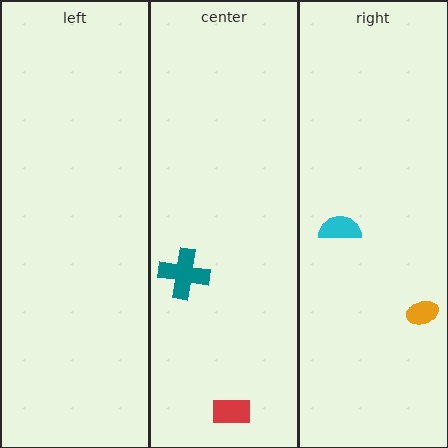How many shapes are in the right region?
2.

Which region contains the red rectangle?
The center region.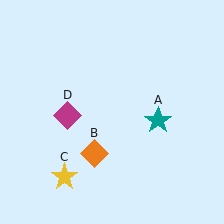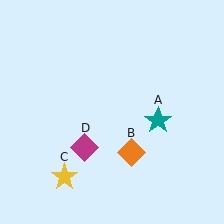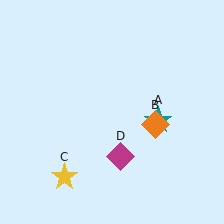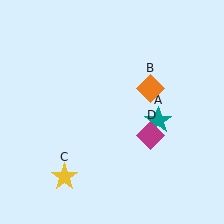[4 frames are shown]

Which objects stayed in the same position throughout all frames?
Teal star (object A) and yellow star (object C) remained stationary.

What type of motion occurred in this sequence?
The orange diamond (object B), magenta diamond (object D) rotated counterclockwise around the center of the scene.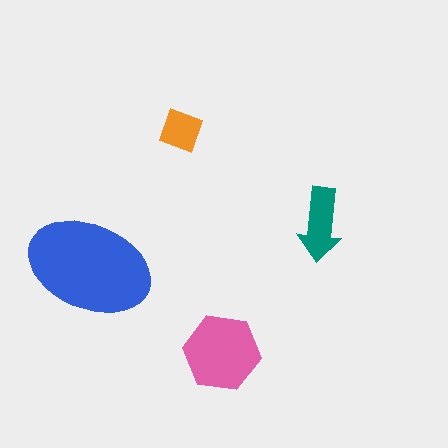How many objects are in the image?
There are 4 objects in the image.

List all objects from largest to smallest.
The blue ellipse, the pink hexagon, the teal arrow, the orange diamond.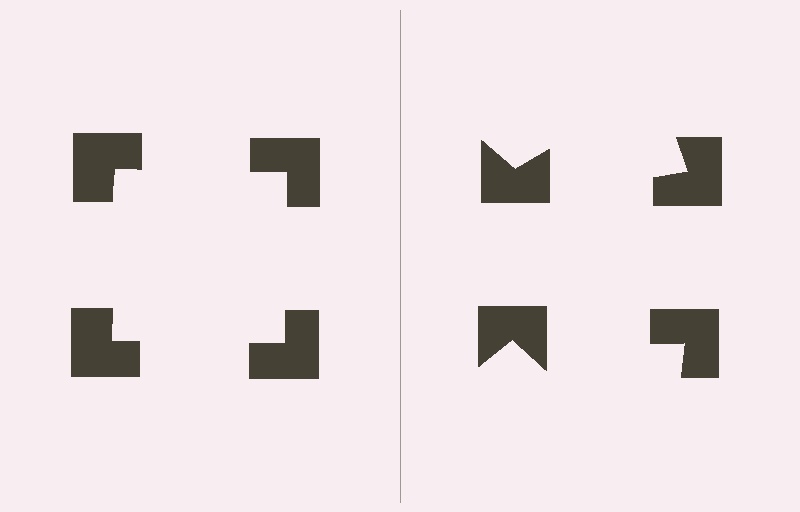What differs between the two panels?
The notched squares are positioned identically on both sides; only the wedge orientations differ. On the left they align to a square; on the right they are misaligned.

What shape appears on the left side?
An illusory square.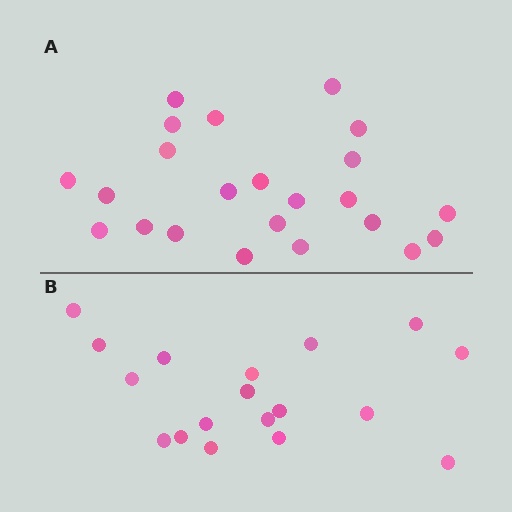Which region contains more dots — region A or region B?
Region A (the top region) has more dots.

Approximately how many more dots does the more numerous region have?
Region A has about 5 more dots than region B.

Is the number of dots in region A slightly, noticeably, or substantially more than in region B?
Region A has noticeably more, but not dramatically so. The ratio is roughly 1.3 to 1.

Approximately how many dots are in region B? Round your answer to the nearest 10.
About 20 dots. (The exact count is 18, which rounds to 20.)